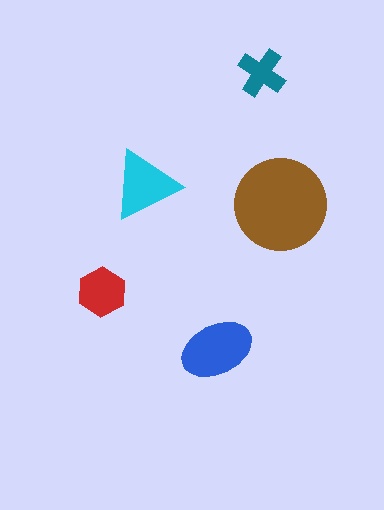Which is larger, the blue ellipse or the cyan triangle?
The blue ellipse.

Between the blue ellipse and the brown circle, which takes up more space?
The brown circle.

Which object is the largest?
The brown circle.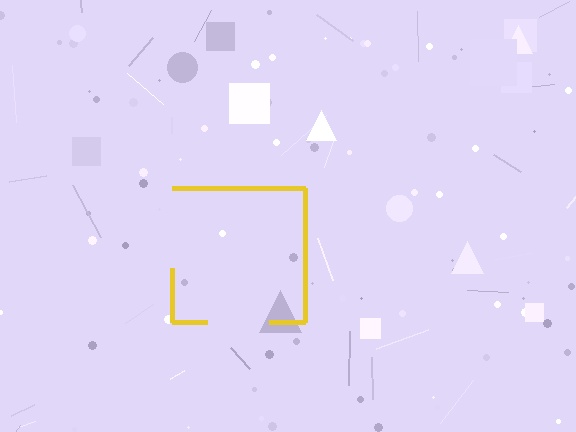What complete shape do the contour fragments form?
The contour fragments form a square.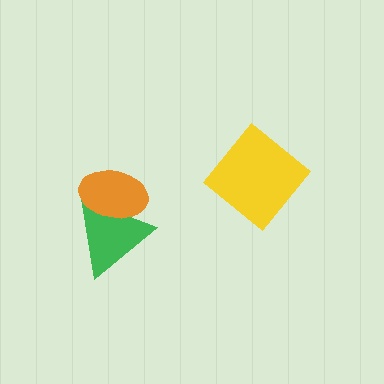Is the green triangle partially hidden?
Yes, it is partially covered by another shape.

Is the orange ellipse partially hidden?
No, no other shape covers it.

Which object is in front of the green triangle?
The orange ellipse is in front of the green triangle.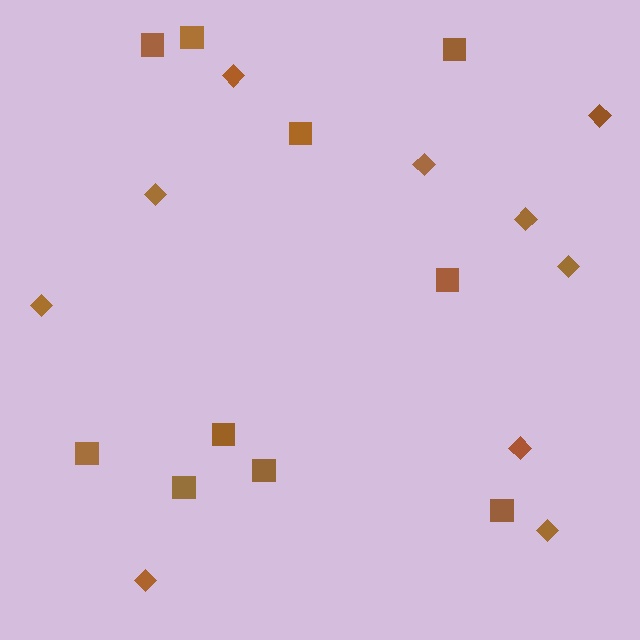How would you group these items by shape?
There are 2 groups: one group of squares (10) and one group of diamonds (10).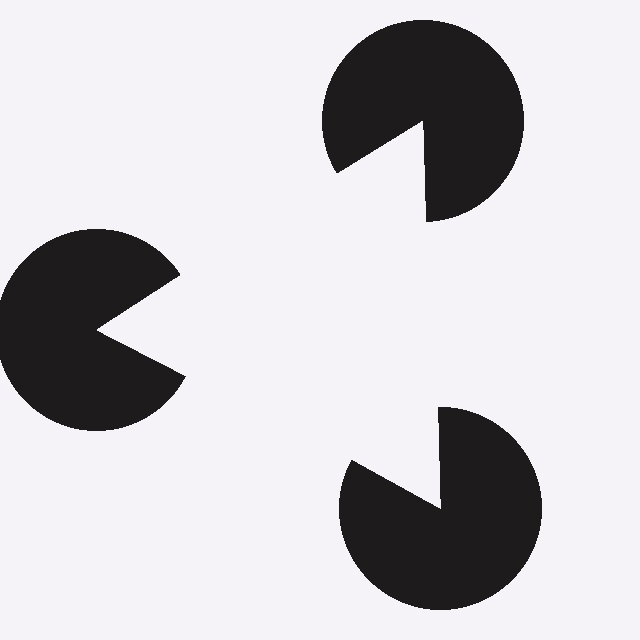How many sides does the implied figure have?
3 sides.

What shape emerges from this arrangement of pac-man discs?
An illusory triangle — its edges are inferred from the aligned wedge cuts in the pac-man discs, not physically drawn.